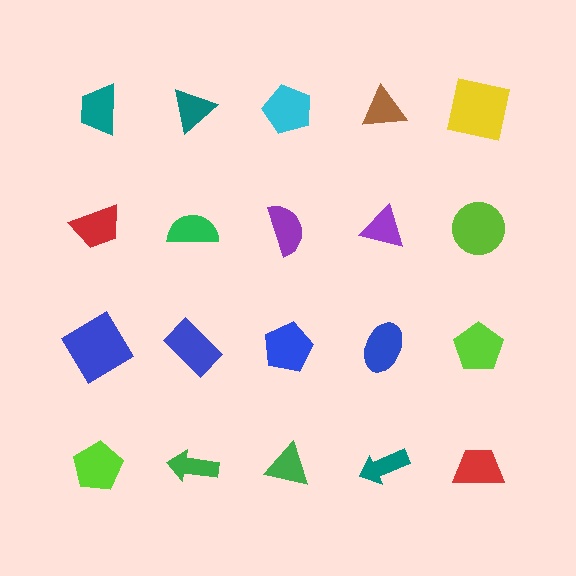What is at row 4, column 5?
A red trapezoid.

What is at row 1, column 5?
A yellow square.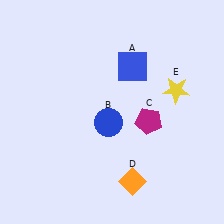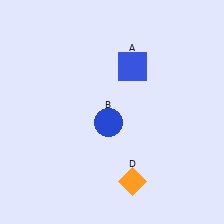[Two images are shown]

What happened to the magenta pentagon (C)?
The magenta pentagon (C) was removed in Image 2. It was in the bottom-right area of Image 1.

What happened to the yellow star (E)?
The yellow star (E) was removed in Image 2. It was in the top-right area of Image 1.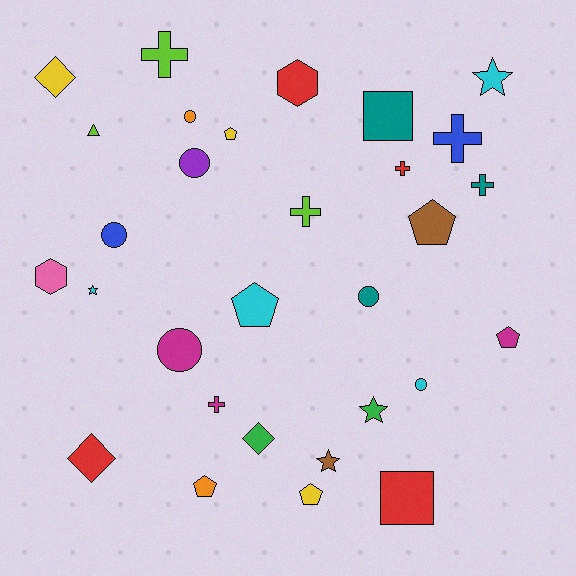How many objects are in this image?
There are 30 objects.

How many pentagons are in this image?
There are 6 pentagons.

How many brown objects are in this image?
There are 2 brown objects.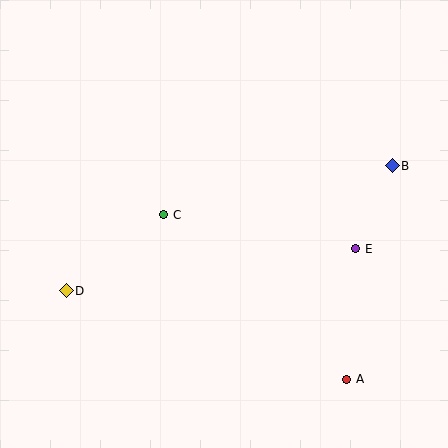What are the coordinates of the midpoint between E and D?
The midpoint between E and D is at (211, 270).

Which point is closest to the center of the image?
Point C at (164, 215) is closest to the center.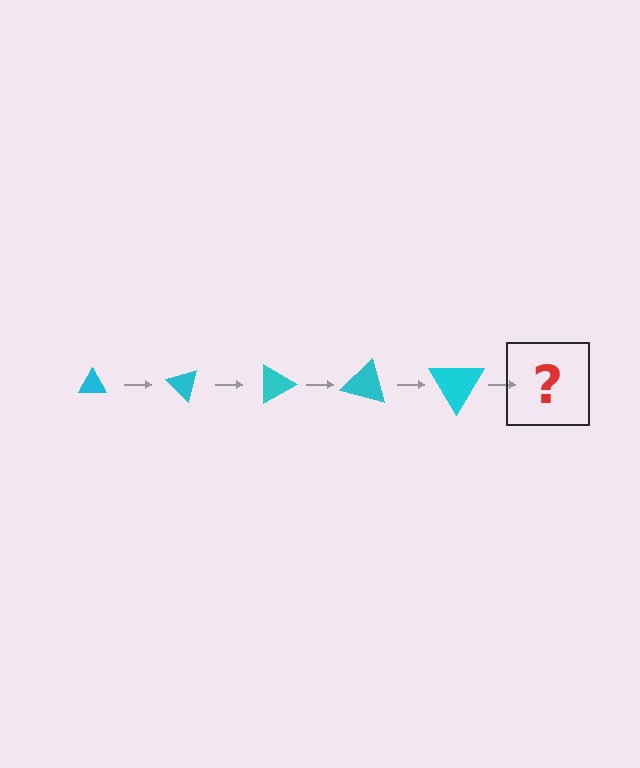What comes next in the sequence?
The next element should be a triangle, larger than the previous one and rotated 225 degrees from the start.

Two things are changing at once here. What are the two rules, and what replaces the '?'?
The two rules are that the triangle grows larger each step and it rotates 45 degrees each step. The '?' should be a triangle, larger than the previous one and rotated 225 degrees from the start.